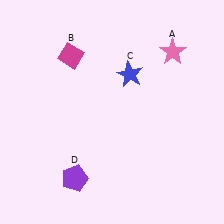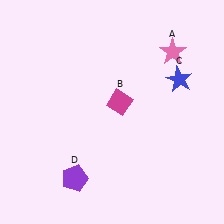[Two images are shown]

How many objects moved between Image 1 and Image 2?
2 objects moved between the two images.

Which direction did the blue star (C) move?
The blue star (C) moved right.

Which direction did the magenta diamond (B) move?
The magenta diamond (B) moved right.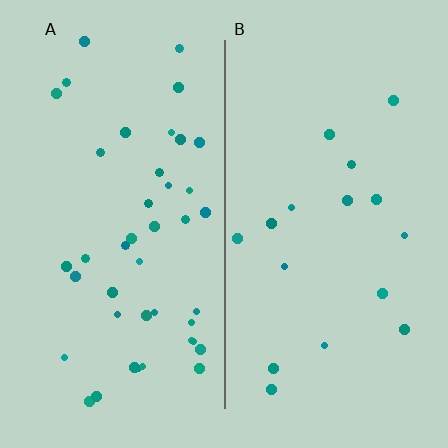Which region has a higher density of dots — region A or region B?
A (the left).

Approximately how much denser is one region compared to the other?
Approximately 2.6× — region A over region B.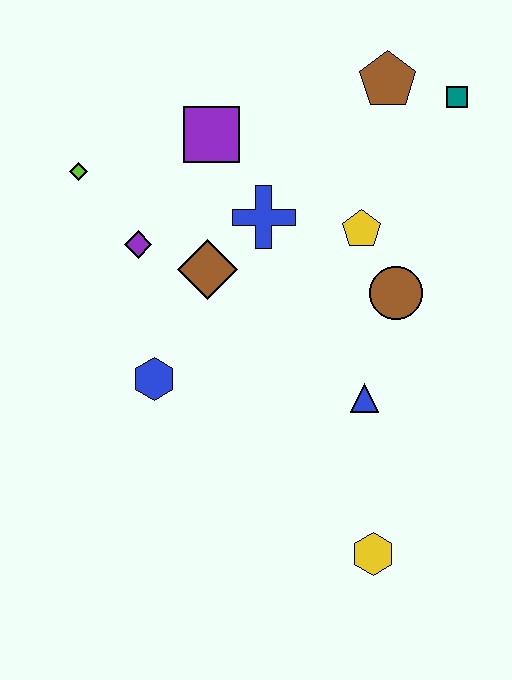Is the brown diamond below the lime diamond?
Yes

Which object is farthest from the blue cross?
The yellow hexagon is farthest from the blue cross.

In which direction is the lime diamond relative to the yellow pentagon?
The lime diamond is to the left of the yellow pentagon.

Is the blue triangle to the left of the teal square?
Yes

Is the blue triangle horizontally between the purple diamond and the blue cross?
No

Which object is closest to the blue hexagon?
The brown diamond is closest to the blue hexagon.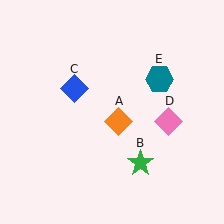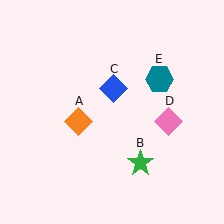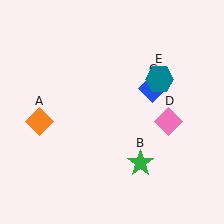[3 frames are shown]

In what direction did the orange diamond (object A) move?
The orange diamond (object A) moved left.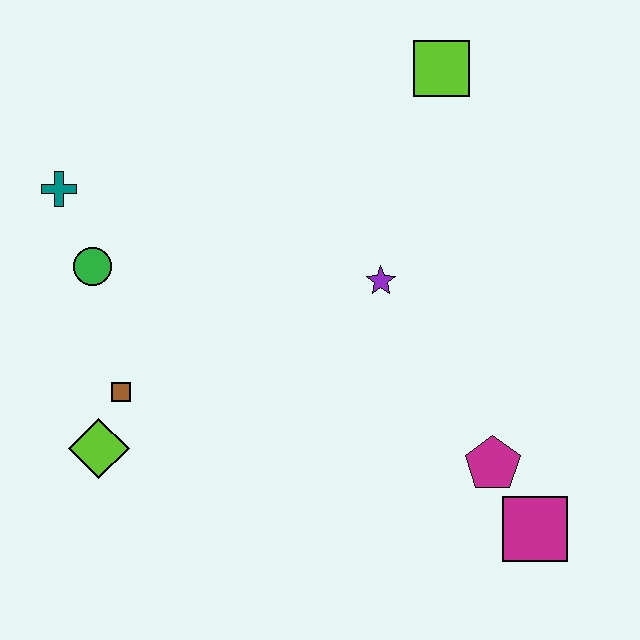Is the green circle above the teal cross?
No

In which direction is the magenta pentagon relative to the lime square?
The magenta pentagon is below the lime square.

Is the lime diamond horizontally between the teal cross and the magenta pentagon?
Yes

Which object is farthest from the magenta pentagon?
The teal cross is farthest from the magenta pentagon.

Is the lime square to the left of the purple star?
No